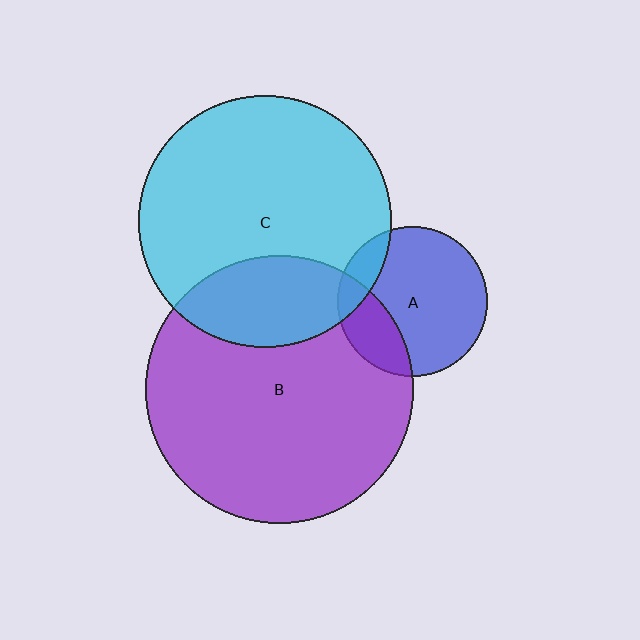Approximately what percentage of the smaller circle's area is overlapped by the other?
Approximately 25%.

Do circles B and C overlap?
Yes.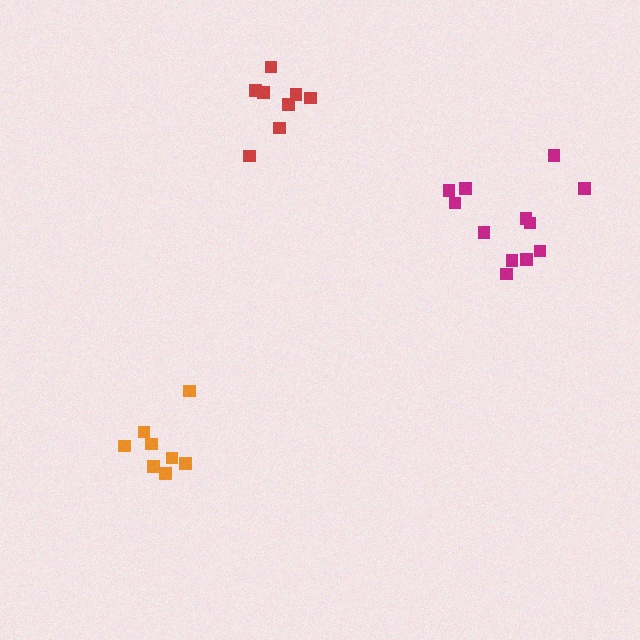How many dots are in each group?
Group 1: 8 dots, Group 2: 12 dots, Group 3: 8 dots (28 total).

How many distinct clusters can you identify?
There are 3 distinct clusters.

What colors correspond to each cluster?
The clusters are colored: orange, magenta, red.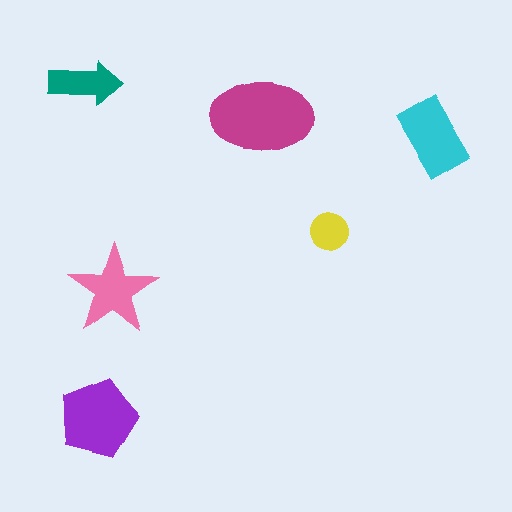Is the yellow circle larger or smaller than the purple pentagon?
Smaller.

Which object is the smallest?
The yellow circle.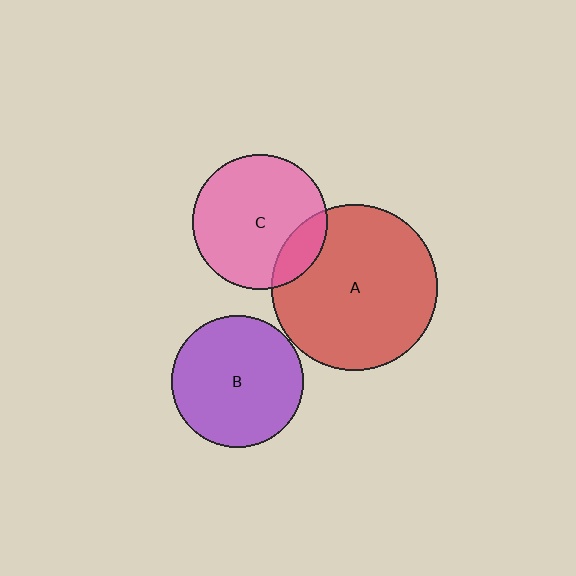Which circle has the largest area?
Circle A (red).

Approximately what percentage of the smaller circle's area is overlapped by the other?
Approximately 15%.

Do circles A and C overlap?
Yes.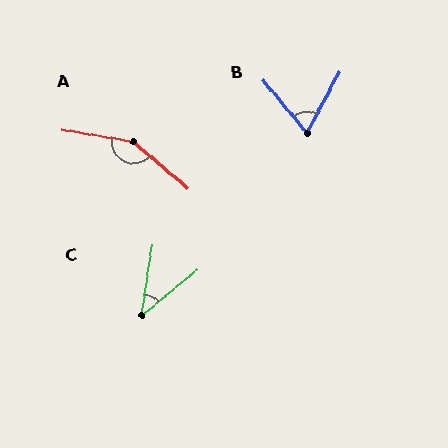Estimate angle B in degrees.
Approximately 68 degrees.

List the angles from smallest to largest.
C (42°), B (68°), A (149°).